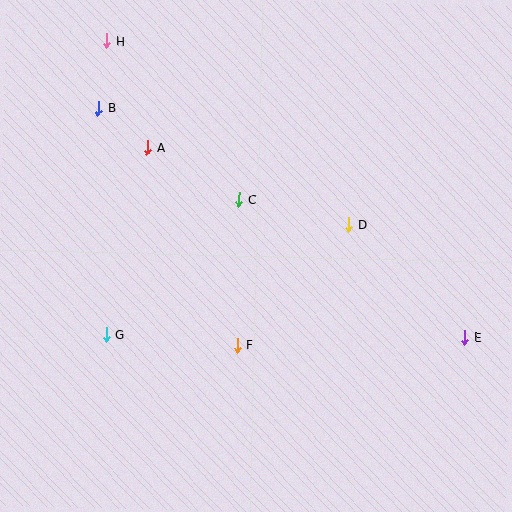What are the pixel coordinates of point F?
Point F is at (237, 345).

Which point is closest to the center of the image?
Point C at (239, 199) is closest to the center.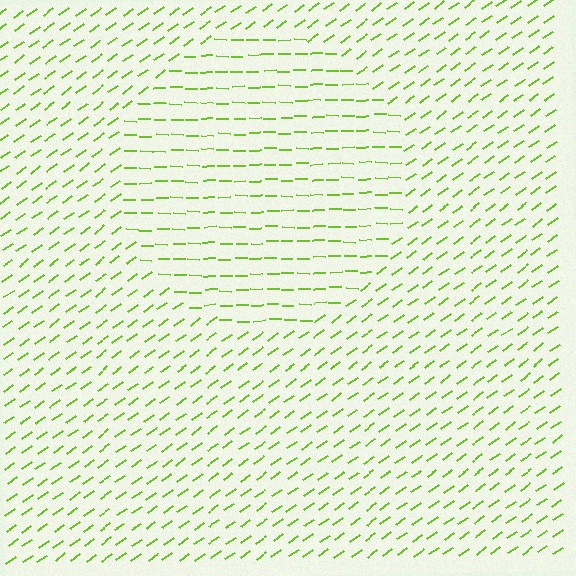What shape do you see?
I see a circle.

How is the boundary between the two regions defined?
The boundary is defined purely by a change in line orientation (approximately 36 degrees difference). All lines are the same color and thickness.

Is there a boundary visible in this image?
Yes, there is a texture boundary formed by a change in line orientation.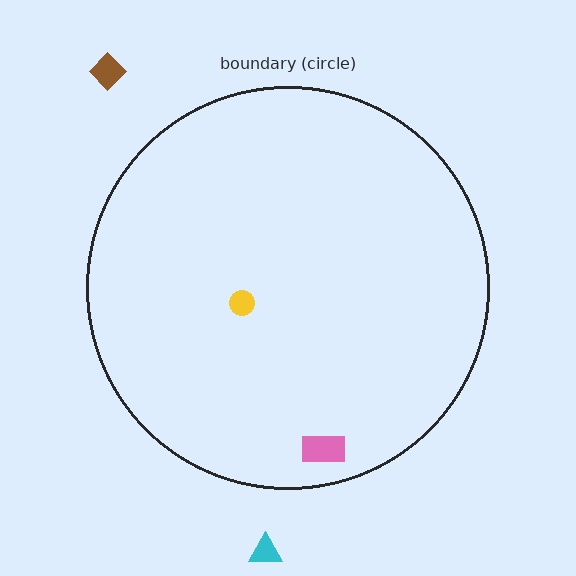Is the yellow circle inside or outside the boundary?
Inside.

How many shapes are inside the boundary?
2 inside, 2 outside.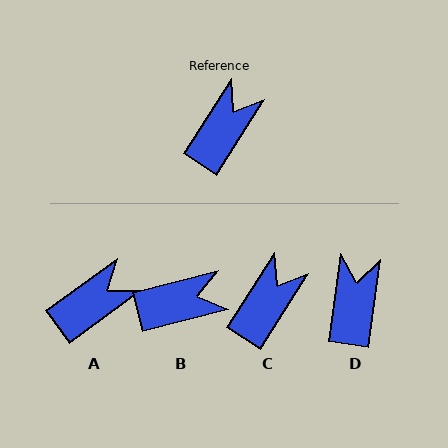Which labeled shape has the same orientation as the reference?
C.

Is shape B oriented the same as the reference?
No, it is off by about 43 degrees.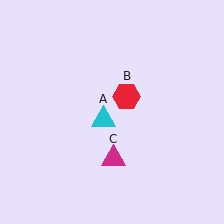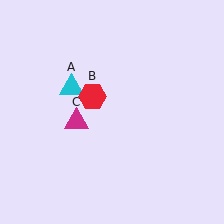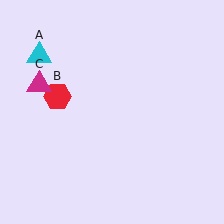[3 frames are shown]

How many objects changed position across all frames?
3 objects changed position: cyan triangle (object A), red hexagon (object B), magenta triangle (object C).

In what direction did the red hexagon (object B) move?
The red hexagon (object B) moved left.